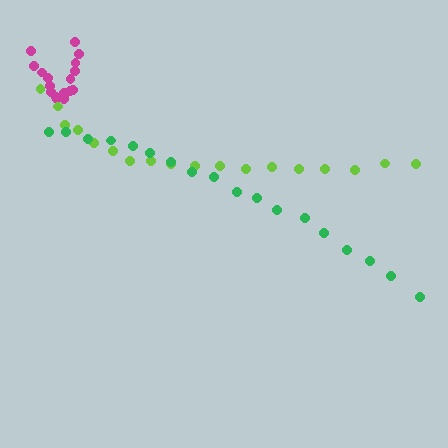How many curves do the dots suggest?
There are 3 distinct paths.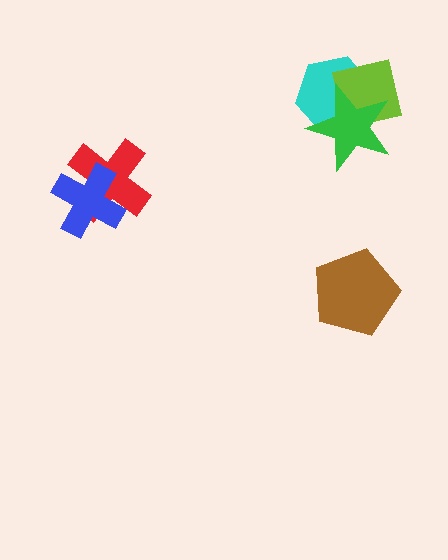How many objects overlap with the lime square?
2 objects overlap with the lime square.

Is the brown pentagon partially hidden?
No, no other shape covers it.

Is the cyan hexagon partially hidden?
Yes, it is partially covered by another shape.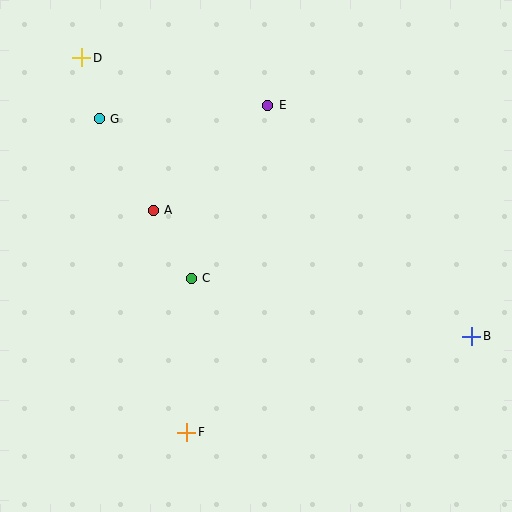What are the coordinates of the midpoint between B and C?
The midpoint between B and C is at (332, 307).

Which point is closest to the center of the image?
Point C at (191, 278) is closest to the center.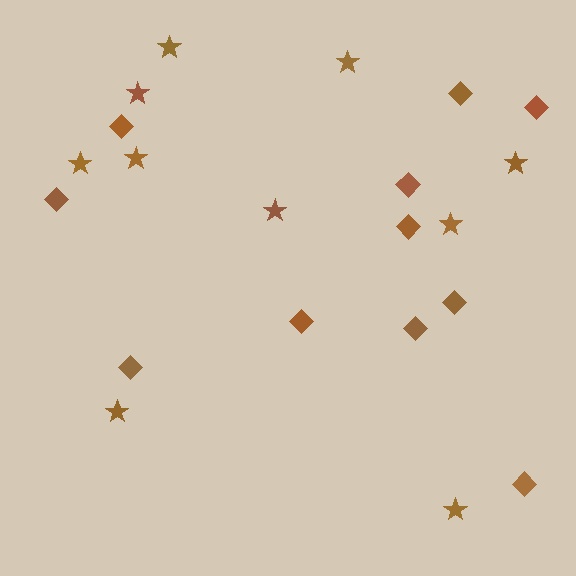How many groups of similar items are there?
There are 2 groups: one group of stars (10) and one group of diamonds (11).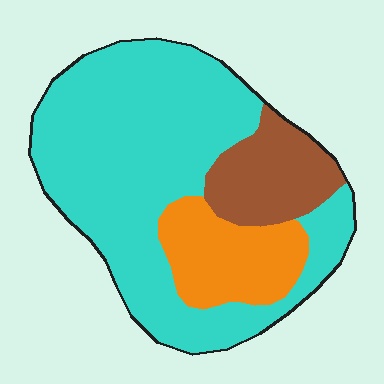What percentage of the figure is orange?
Orange covers around 15% of the figure.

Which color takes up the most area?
Cyan, at roughly 65%.